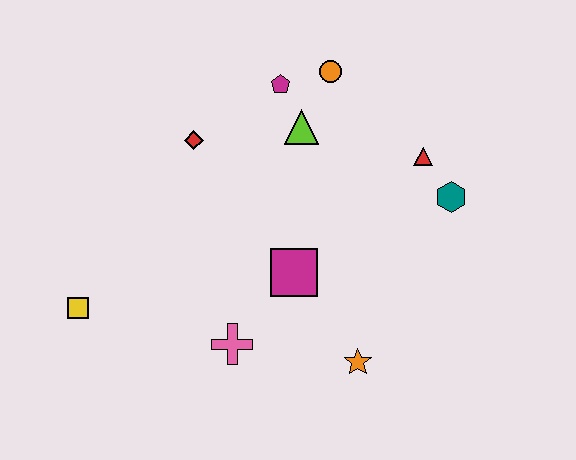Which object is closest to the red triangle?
The teal hexagon is closest to the red triangle.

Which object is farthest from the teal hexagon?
The yellow square is farthest from the teal hexagon.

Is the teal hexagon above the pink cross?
Yes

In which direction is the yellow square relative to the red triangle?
The yellow square is to the left of the red triangle.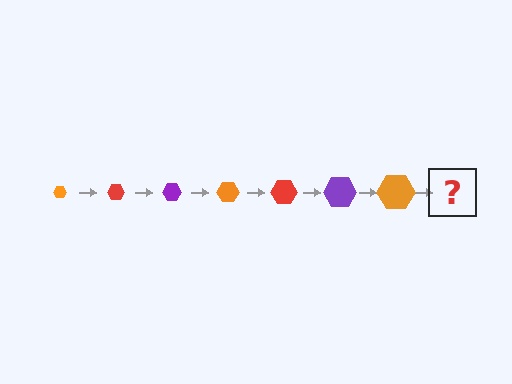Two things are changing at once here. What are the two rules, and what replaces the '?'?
The two rules are that the hexagon grows larger each step and the color cycles through orange, red, and purple. The '?' should be a red hexagon, larger than the previous one.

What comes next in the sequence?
The next element should be a red hexagon, larger than the previous one.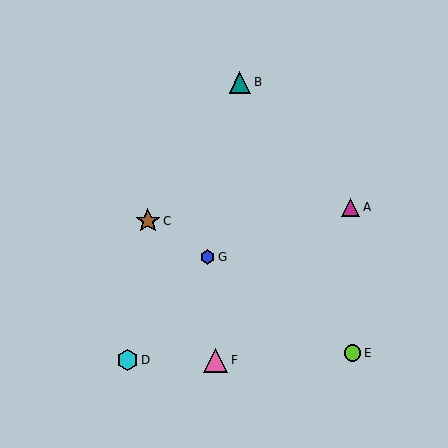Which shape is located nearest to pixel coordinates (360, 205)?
The magenta triangle (labeled A) at (351, 207) is nearest to that location.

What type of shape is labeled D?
Shape D is a cyan hexagon.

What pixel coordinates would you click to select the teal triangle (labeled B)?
Click at (240, 82) to select the teal triangle B.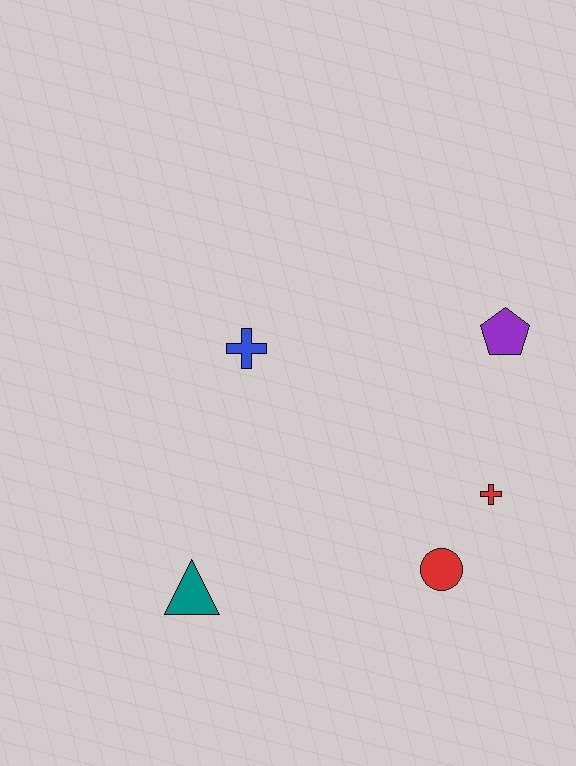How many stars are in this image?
There are no stars.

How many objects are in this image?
There are 5 objects.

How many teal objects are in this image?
There is 1 teal object.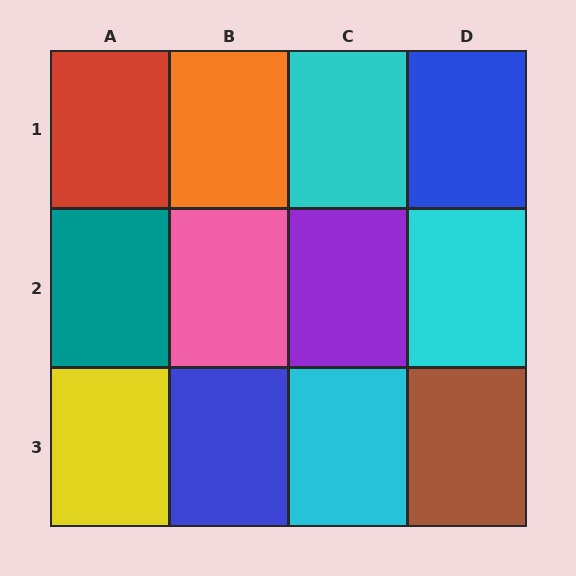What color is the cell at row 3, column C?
Cyan.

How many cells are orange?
1 cell is orange.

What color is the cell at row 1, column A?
Red.